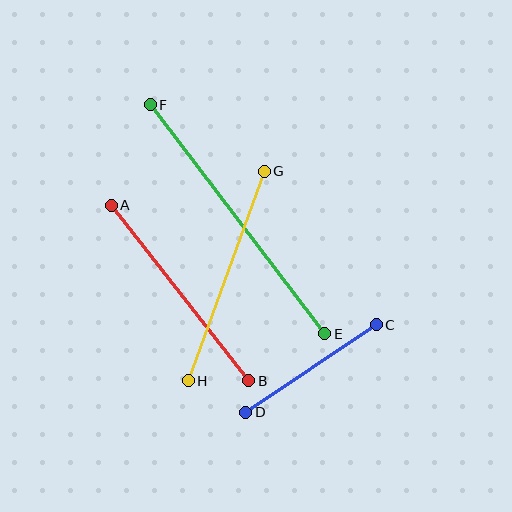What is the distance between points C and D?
The distance is approximately 157 pixels.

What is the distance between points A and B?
The distance is approximately 223 pixels.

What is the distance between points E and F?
The distance is approximately 288 pixels.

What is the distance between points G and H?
The distance is approximately 223 pixels.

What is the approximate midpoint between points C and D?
The midpoint is at approximately (311, 368) pixels.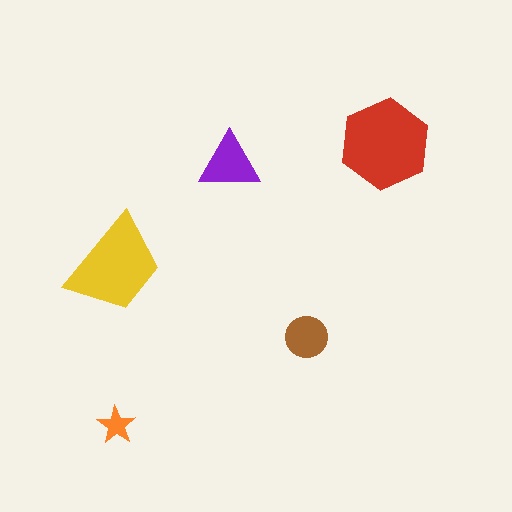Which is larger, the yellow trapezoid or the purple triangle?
The yellow trapezoid.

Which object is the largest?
The red hexagon.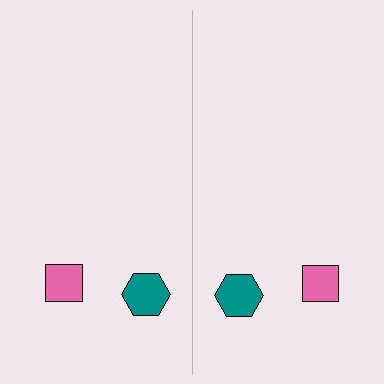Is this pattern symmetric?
Yes, this pattern has bilateral (reflection) symmetry.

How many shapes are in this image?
There are 4 shapes in this image.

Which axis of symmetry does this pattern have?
The pattern has a vertical axis of symmetry running through the center of the image.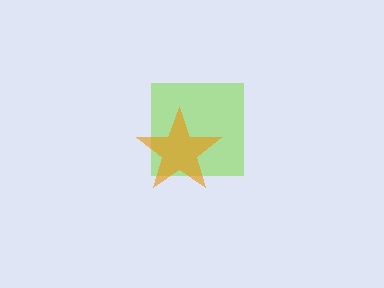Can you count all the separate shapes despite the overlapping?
Yes, there are 2 separate shapes.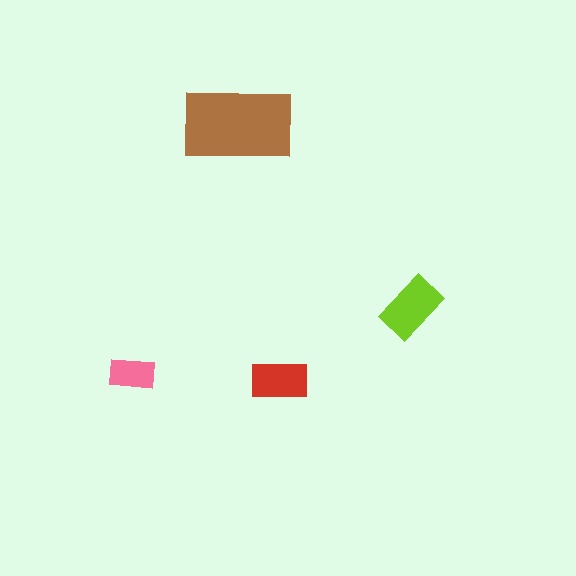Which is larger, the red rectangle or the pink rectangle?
The red one.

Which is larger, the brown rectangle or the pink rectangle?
The brown one.